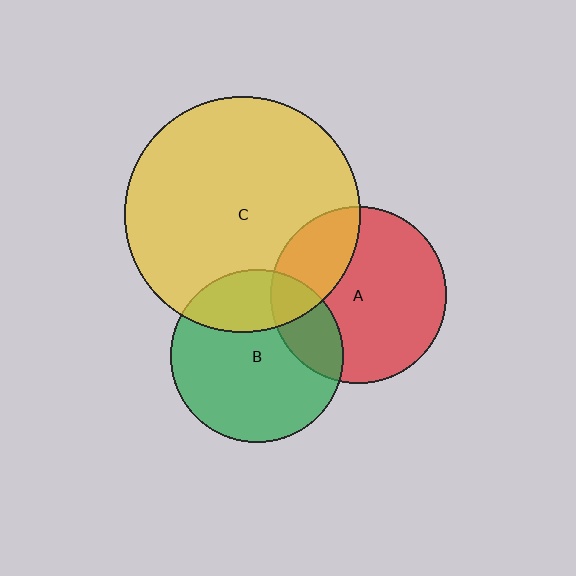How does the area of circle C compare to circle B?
Approximately 1.9 times.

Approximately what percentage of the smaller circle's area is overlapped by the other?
Approximately 25%.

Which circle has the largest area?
Circle C (yellow).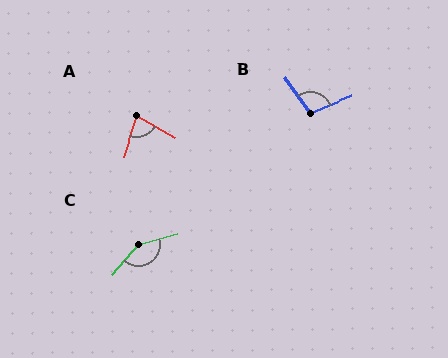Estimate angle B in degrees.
Approximately 104 degrees.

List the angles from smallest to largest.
A (78°), B (104°), C (145°).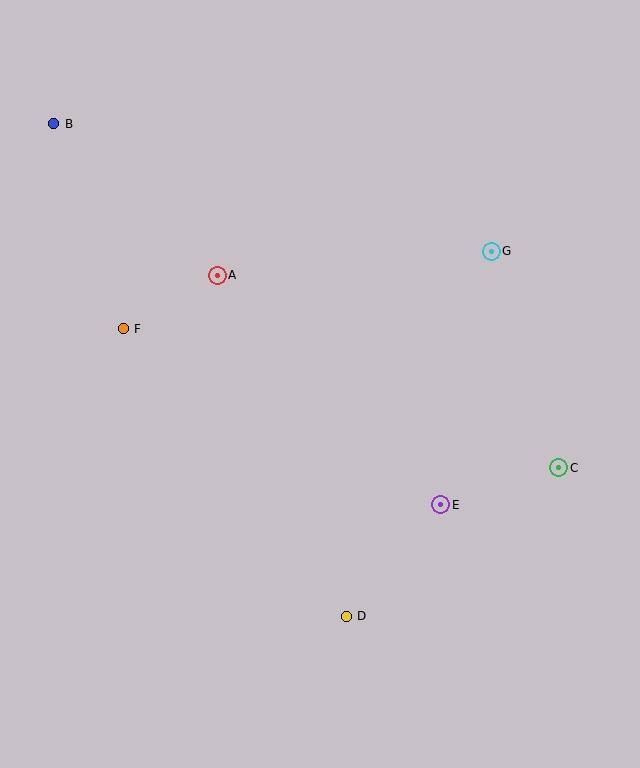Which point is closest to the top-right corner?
Point G is closest to the top-right corner.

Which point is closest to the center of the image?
Point A at (217, 275) is closest to the center.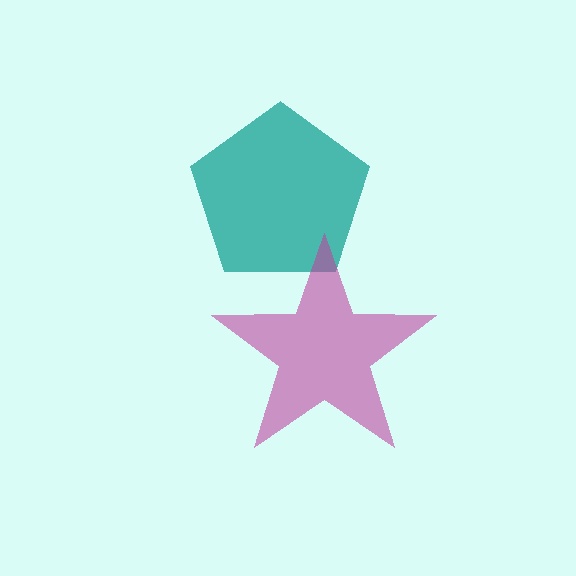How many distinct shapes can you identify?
There are 2 distinct shapes: a teal pentagon, a magenta star.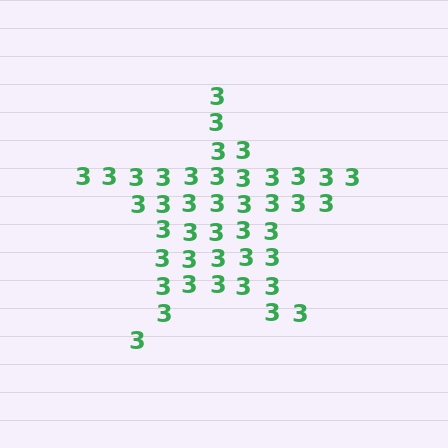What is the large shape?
The large shape is a star.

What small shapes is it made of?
It is made of small digit 3's.